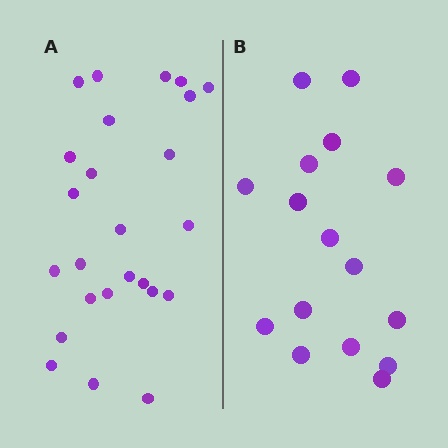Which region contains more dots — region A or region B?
Region A (the left region) has more dots.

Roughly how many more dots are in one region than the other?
Region A has roughly 8 or so more dots than region B.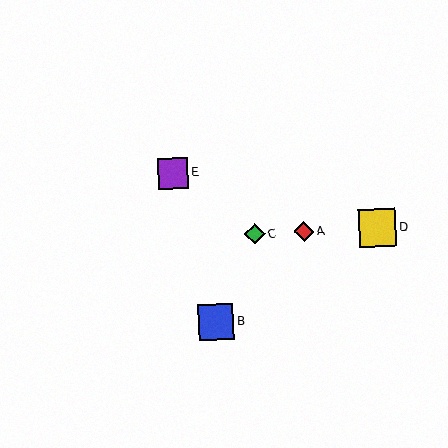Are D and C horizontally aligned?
Yes, both are at y≈228.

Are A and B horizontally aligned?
No, A is at y≈232 and B is at y≈322.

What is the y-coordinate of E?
Object E is at y≈173.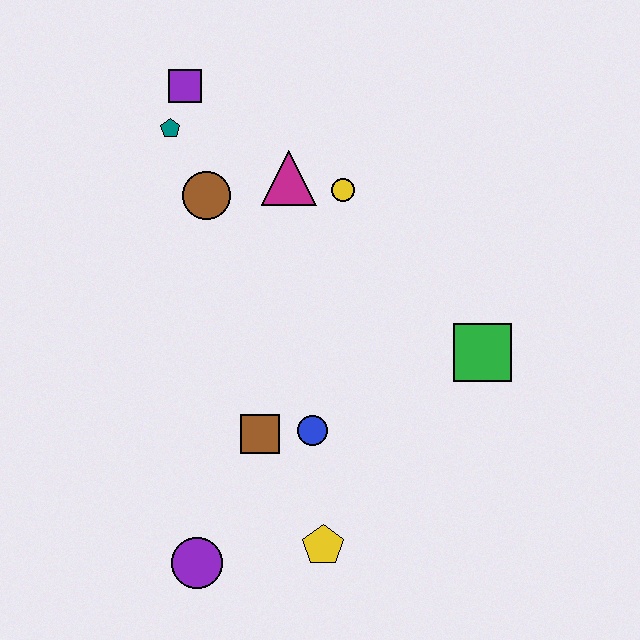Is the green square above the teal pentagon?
No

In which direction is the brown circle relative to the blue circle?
The brown circle is above the blue circle.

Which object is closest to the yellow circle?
The magenta triangle is closest to the yellow circle.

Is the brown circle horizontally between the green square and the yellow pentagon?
No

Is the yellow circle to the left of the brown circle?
No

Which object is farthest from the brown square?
The purple square is farthest from the brown square.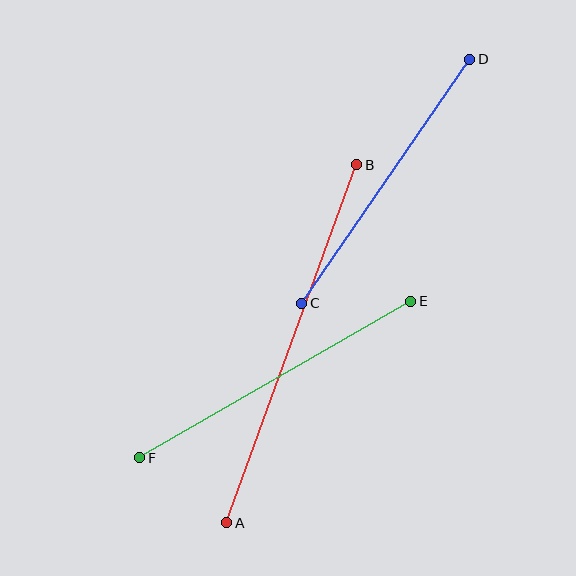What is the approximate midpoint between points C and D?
The midpoint is at approximately (386, 181) pixels.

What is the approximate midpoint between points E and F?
The midpoint is at approximately (275, 379) pixels.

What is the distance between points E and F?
The distance is approximately 313 pixels.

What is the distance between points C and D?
The distance is approximately 296 pixels.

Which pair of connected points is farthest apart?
Points A and B are farthest apart.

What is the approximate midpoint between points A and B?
The midpoint is at approximately (292, 344) pixels.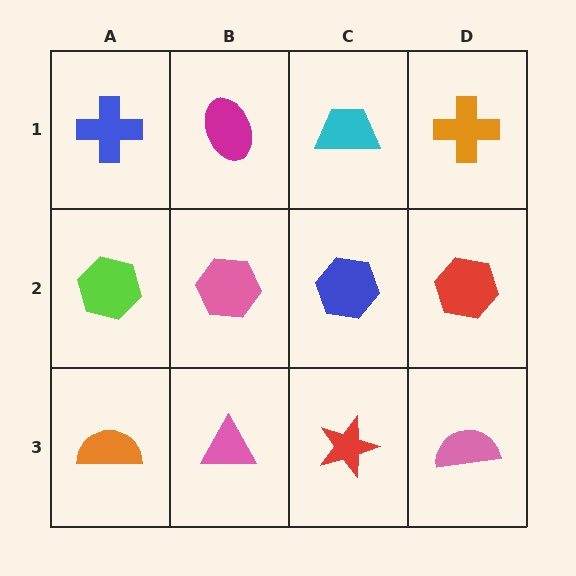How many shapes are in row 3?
4 shapes.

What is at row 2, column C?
A blue hexagon.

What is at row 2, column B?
A pink hexagon.